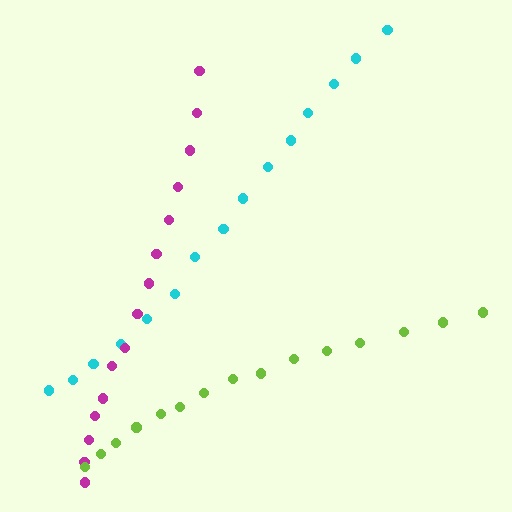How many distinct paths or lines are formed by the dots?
There are 3 distinct paths.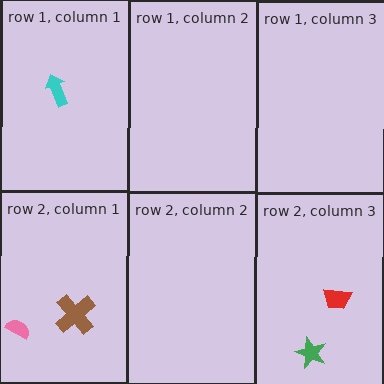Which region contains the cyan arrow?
The row 1, column 1 region.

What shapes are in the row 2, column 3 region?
The green star, the red trapezoid.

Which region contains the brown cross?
The row 2, column 1 region.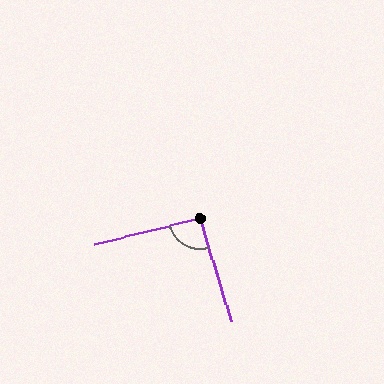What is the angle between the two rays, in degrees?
Approximately 93 degrees.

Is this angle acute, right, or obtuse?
It is approximately a right angle.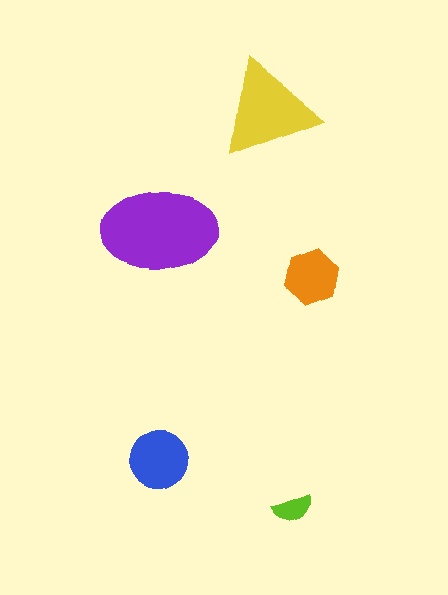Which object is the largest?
The purple ellipse.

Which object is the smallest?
The lime semicircle.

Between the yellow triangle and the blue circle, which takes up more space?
The yellow triangle.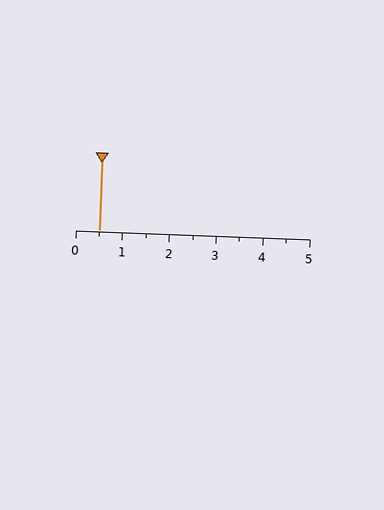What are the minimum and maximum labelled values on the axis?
The axis runs from 0 to 5.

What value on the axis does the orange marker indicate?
The marker indicates approximately 0.5.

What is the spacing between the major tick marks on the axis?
The major ticks are spaced 1 apart.